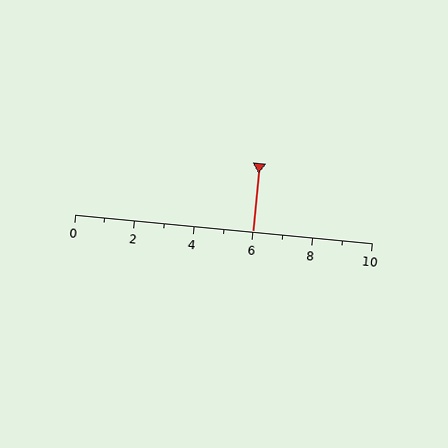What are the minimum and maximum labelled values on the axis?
The axis runs from 0 to 10.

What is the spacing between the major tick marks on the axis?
The major ticks are spaced 2 apart.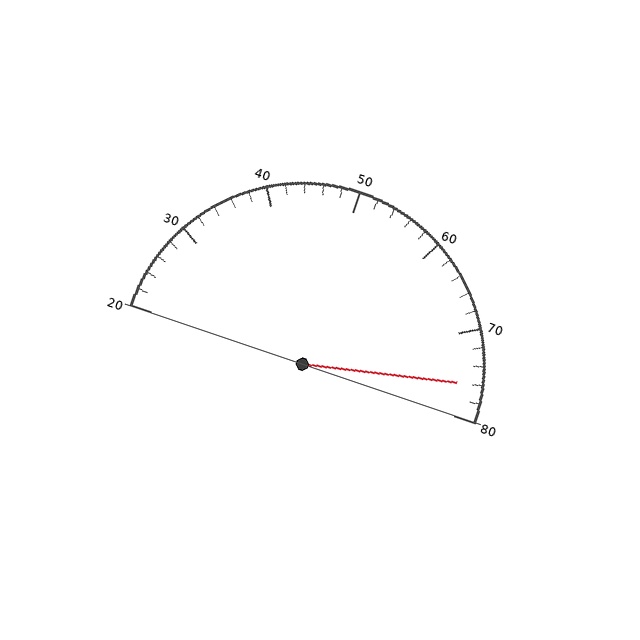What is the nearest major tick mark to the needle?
The nearest major tick mark is 80.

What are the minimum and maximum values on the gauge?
The gauge ranges from 20 to 80.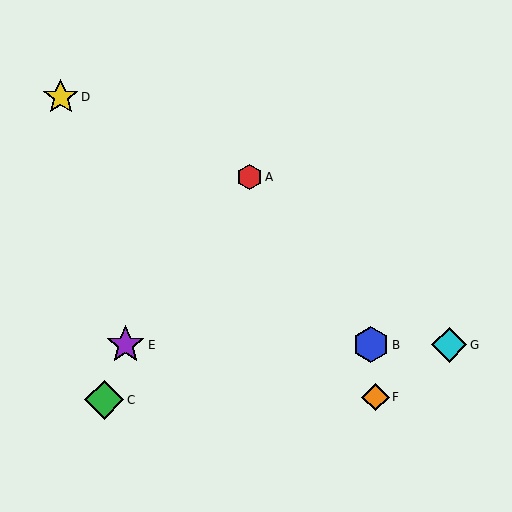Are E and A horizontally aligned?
No, E is at y≈345 and A is at y≈177.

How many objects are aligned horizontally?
3 objects (B, E, G) are aligned horizontally.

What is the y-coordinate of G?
Object G is at y≈345.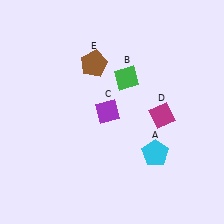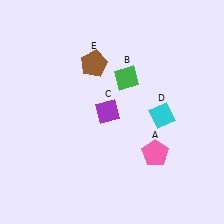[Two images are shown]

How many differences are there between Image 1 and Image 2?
There are 2 differences between the two images.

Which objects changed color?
A changed from cyan to pink. D changed from magenta to cyan.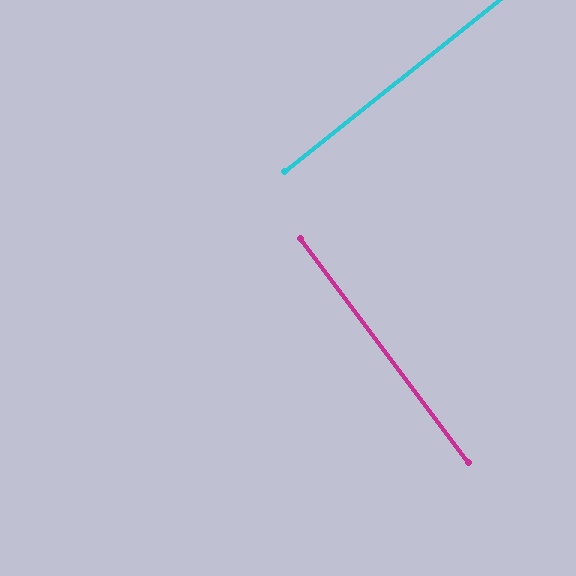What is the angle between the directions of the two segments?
Approximately 88 degrees.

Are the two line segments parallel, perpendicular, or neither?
Perpendicular — they meet at approximately 88°.